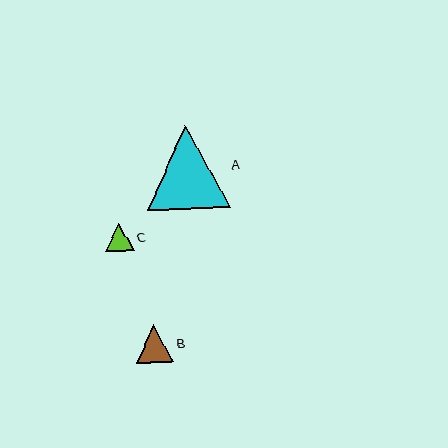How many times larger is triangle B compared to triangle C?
Triangle B is approximately 1.3 times the size of triangle C.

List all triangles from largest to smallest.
From largest to smallest: A, B, C.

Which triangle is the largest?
Triangle A is the largest with a size of approximately 83 pixels.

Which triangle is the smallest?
Triangle C is the smallest with a size of approximately 29 pixels.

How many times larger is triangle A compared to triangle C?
Triangle A is approximately 2.9 times the size of triangle C.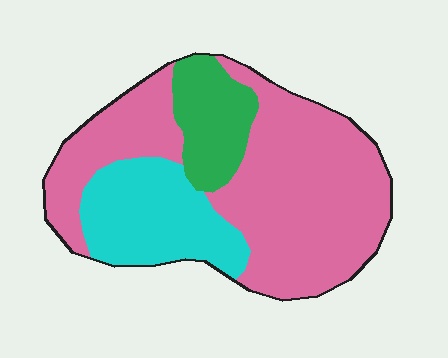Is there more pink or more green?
Pink.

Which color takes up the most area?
Pink, at roughly 65%.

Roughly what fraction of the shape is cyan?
Cyan covers 23% of the shape.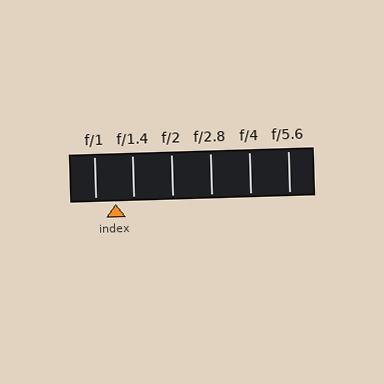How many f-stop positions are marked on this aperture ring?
There are 6 f-stop positions marked.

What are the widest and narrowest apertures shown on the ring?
The widest aperture shown is f/1 and the narrowest is f/5.6.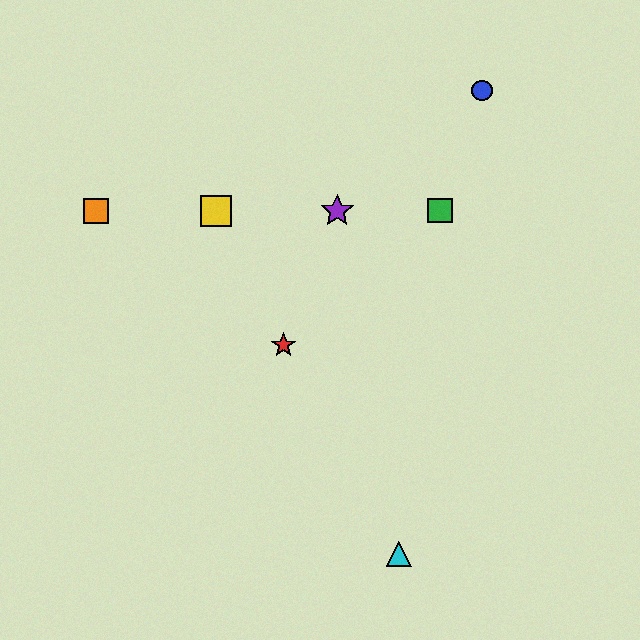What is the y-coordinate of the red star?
The red star is at y≈345.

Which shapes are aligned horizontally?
The green square, the yellow square, the purple star, the orange square are aligned horizontally.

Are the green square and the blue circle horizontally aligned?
No, the green square is at y≈211 and the blue circle is at y≈90.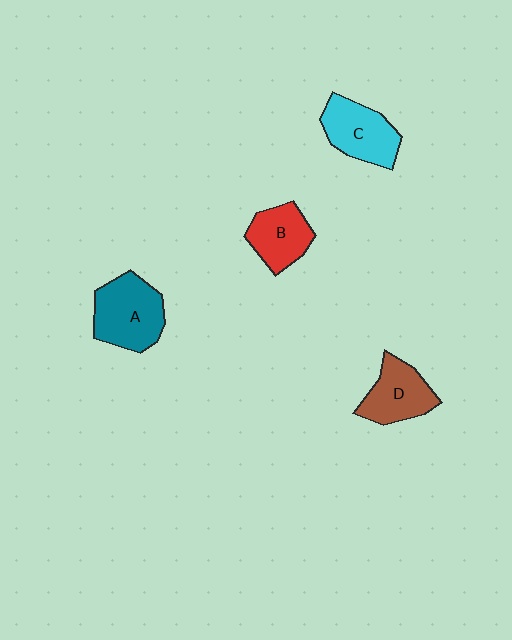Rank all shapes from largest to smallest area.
From largest to smallest: A (teal), C (cyan), D (brown), B (red).